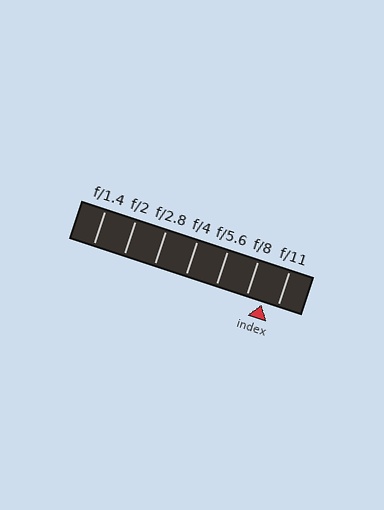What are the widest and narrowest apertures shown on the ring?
The widest aperture shown is f/1.4 and the narrowest is f/11.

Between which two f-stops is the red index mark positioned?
The index mark is between f/8 and f/11.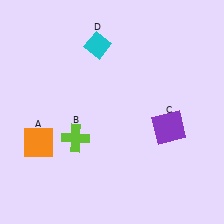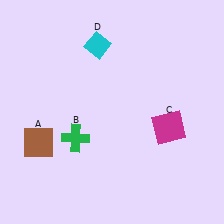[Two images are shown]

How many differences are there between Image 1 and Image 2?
There are 3 differences between the two images.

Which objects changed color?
A changed from orange to brown. B changed from lime to green. C changed from purple to magenta.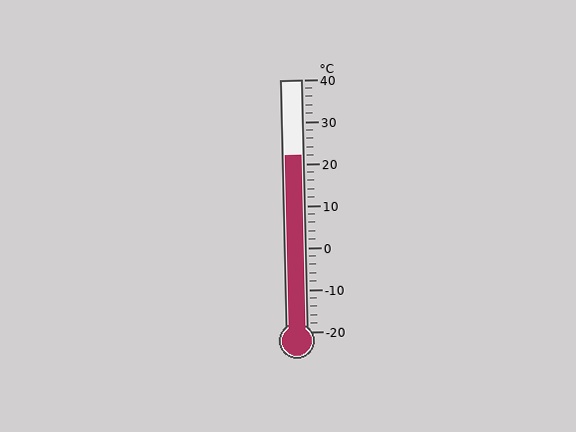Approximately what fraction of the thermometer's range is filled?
The thermometer is filled to approximately 70% of its range.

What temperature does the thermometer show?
The thermometer shows approximately 22°C.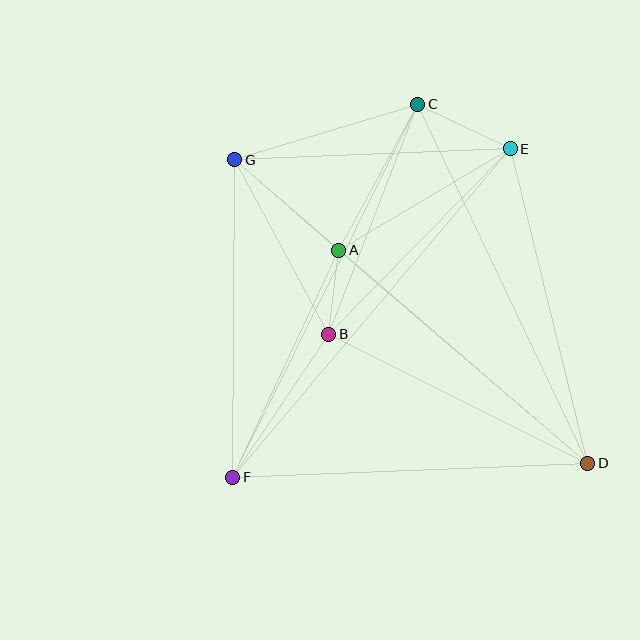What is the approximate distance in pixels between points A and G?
The distance between A and G is approximately 138 pixels.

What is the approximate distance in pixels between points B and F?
The distance between B and F is approximately 172 pixels.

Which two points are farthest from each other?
Points D and G are farthest from each other.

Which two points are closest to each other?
Points A and B are closest to each other.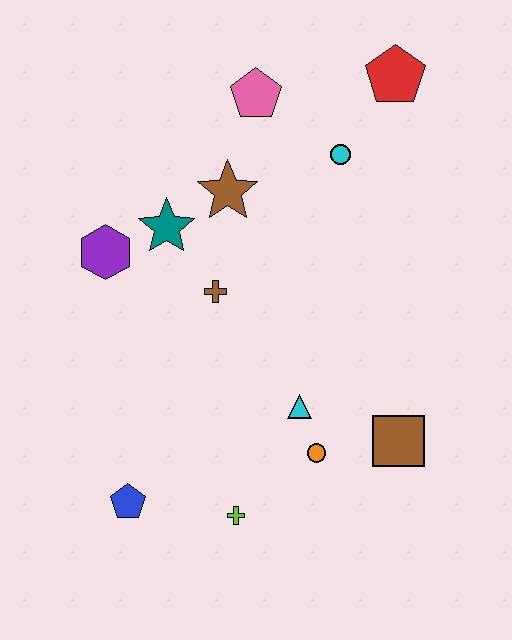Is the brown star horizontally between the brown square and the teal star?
Yes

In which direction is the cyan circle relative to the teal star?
The cyan circle is to the right of the teal star.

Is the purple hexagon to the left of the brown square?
Yes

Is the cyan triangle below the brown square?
No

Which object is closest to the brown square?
The orange circle is closest to the brown square.